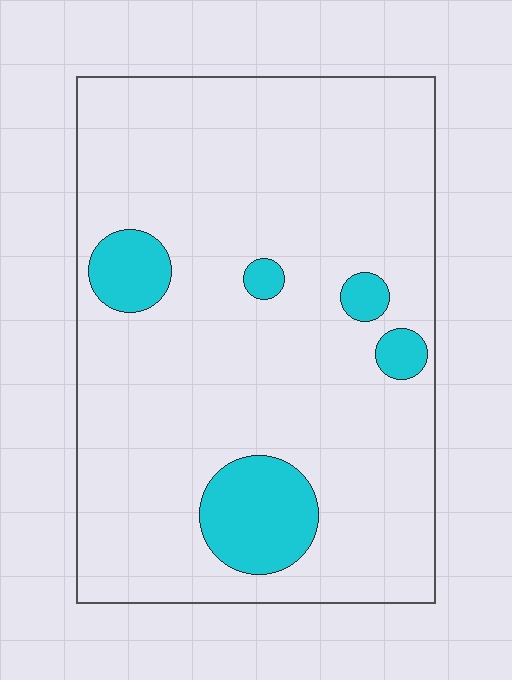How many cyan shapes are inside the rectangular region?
5.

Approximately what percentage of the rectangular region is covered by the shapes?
Approximately 10%.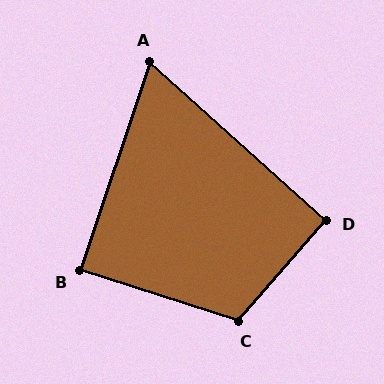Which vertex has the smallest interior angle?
A, at approximately 67 degrees.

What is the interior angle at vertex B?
Approximately 89 degrees (approximately right).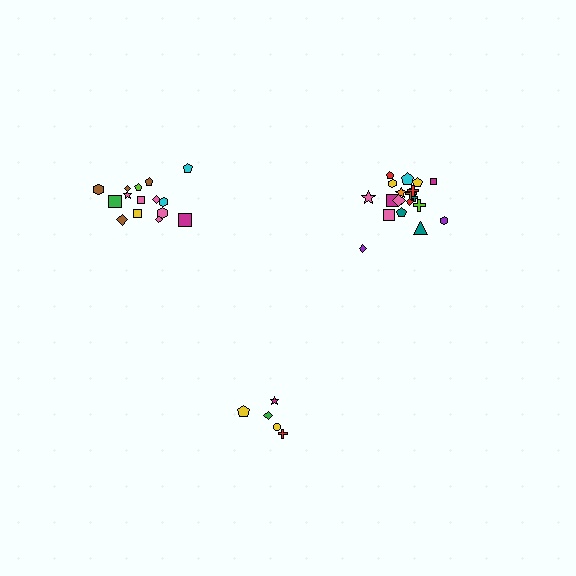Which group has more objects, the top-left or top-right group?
The top-right group.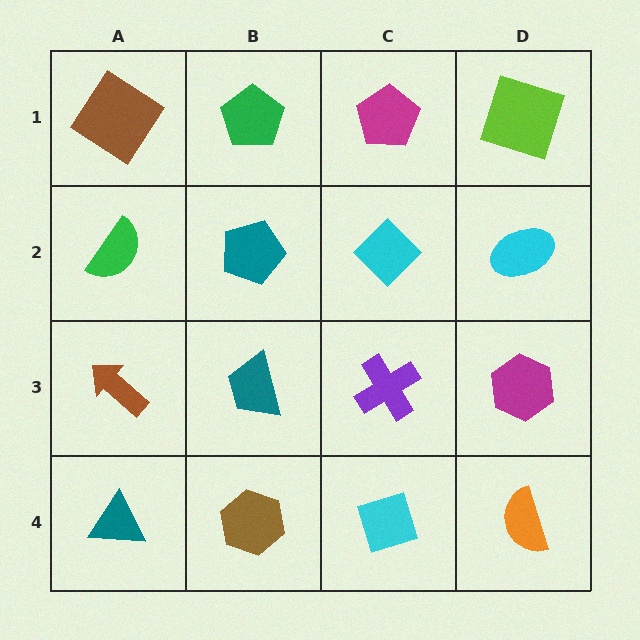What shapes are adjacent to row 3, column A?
A green semicircle (row 2, column A), a teal triangle (row 4, column A), a teal trapezoid (row 3, column B).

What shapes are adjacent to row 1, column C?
A cyan diamond (row 2, column C), a green pentagon (row 1, column B), a lime square (row 1, column D).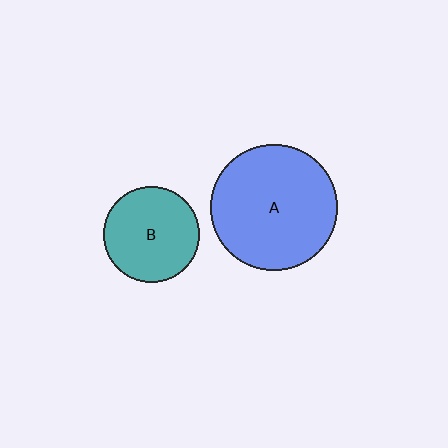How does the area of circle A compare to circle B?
Approximately 1.7 times.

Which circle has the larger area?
Circle A (blue).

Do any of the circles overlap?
No, none of the circles overlap.